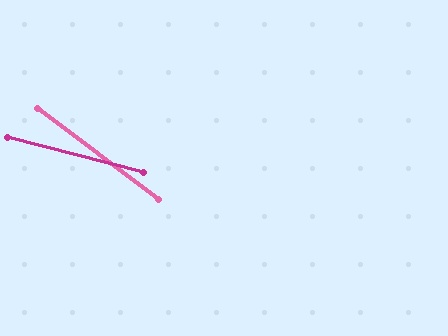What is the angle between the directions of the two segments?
Approximately 23 degrees.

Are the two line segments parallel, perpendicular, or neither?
Neither parallel nor perpendicular — they differ by about 23°.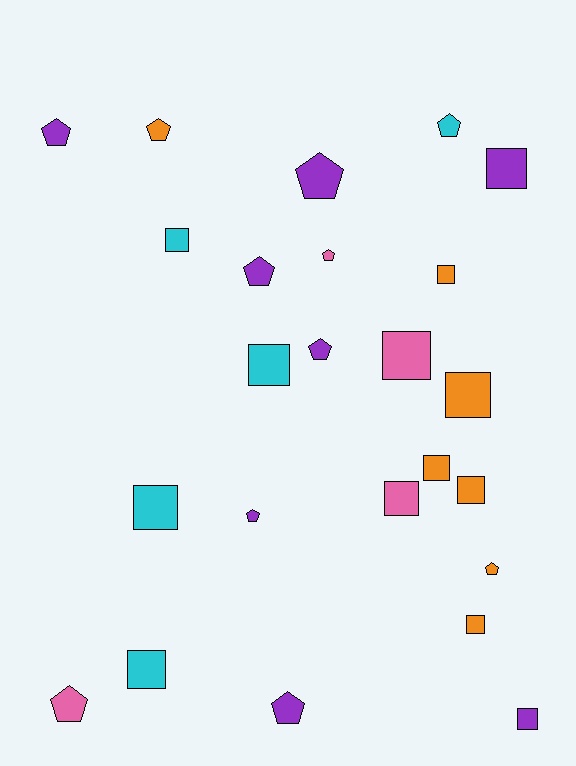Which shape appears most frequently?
Square, with 13 objects.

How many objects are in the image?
There are 24 objects.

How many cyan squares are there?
There are 4 cyan squares.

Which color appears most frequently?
Purple, with 8 objects.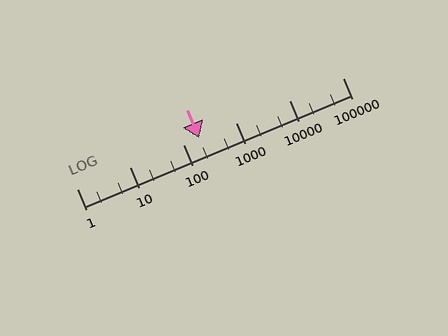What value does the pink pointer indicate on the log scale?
The pointer indicates approximately 200.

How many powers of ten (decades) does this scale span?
The scale spans 5 decades, from 1 to 100000.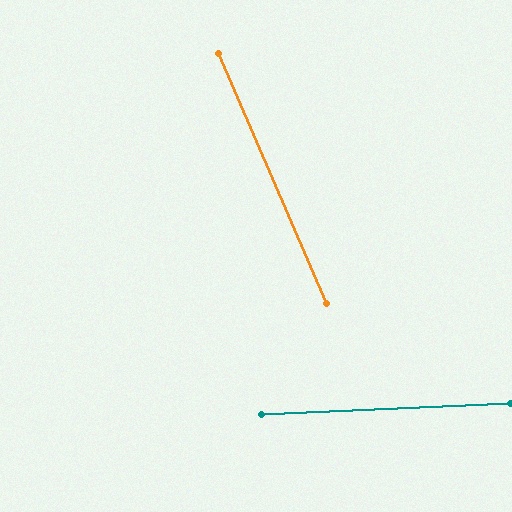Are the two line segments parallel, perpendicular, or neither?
Neither parallel nor perpendicular — they differ by about 69°.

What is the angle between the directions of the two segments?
Approximately 69 degrees.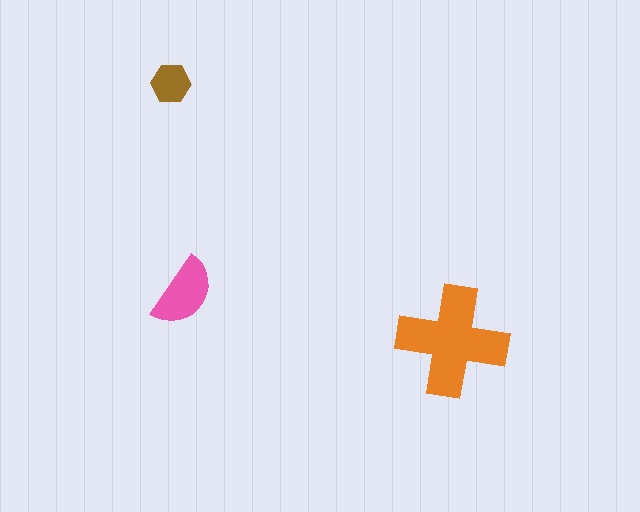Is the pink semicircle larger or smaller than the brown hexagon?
Larger.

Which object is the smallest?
The brown hexagon.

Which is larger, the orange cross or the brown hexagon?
The orange cross.